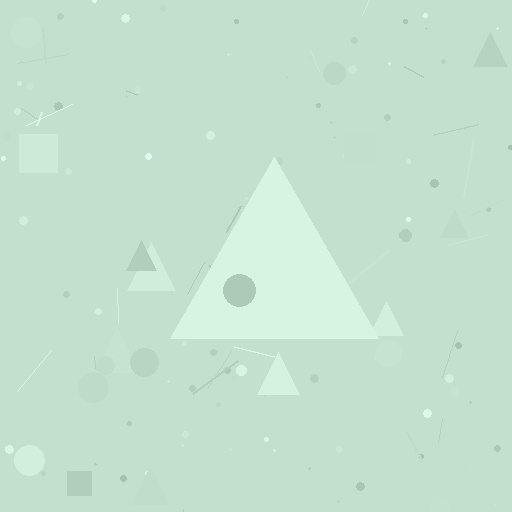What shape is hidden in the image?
A triangle is hidden in the image.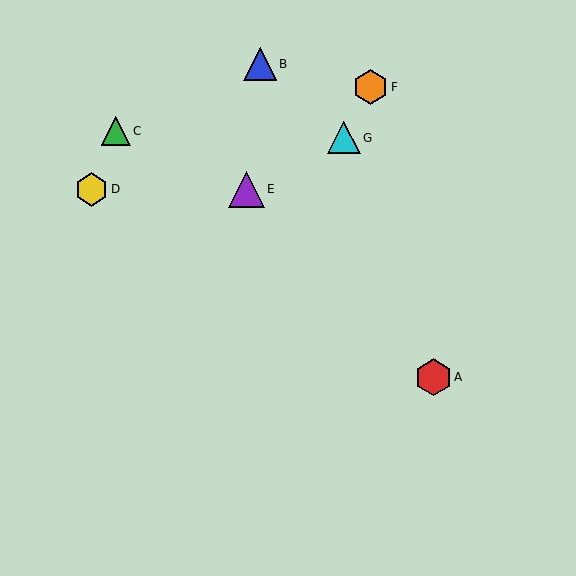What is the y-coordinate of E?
Object E is at y≈189.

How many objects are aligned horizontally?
2 objects (D, E) are aligned horizontally.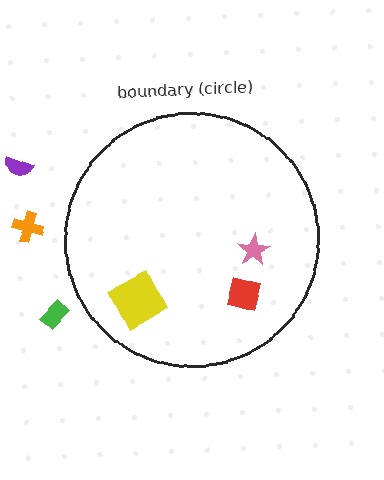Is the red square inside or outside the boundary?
Inside.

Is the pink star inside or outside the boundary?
Inside.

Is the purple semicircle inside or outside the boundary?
Outside.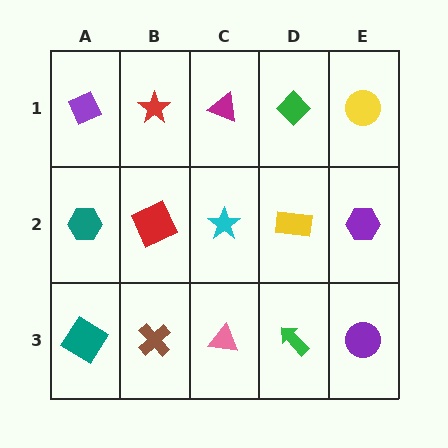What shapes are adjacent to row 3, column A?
A teal hexagon (row 2, column A), a brown cross (row 3, column B).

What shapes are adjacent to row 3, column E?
A purple hexagon (row 2, column E), a green arrow (row 3, column D).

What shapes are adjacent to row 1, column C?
A cyan star (row 2, column C), a red star (row 1, column B), a green diamond (row 1, column D).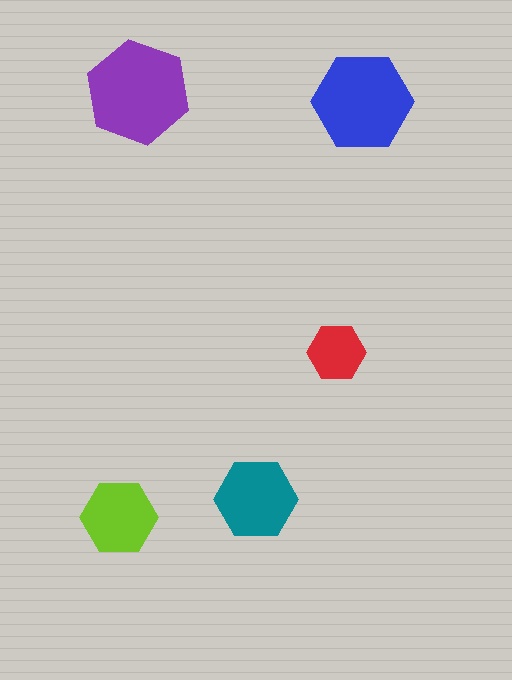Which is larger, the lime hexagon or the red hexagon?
The lime one.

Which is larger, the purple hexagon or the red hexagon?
The purple one.